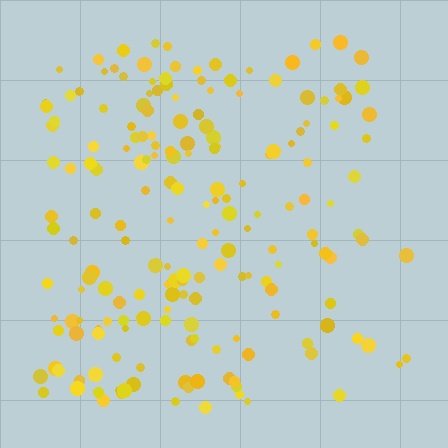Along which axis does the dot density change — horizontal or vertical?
Horizontal.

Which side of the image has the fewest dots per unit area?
The right.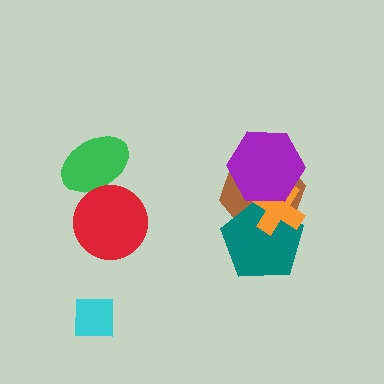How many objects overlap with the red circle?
1 object overlaps with the red circle.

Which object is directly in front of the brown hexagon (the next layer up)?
The teal pentagon is directly in front of the brown hexagon.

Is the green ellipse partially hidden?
Yes, it is partially covered by another shape.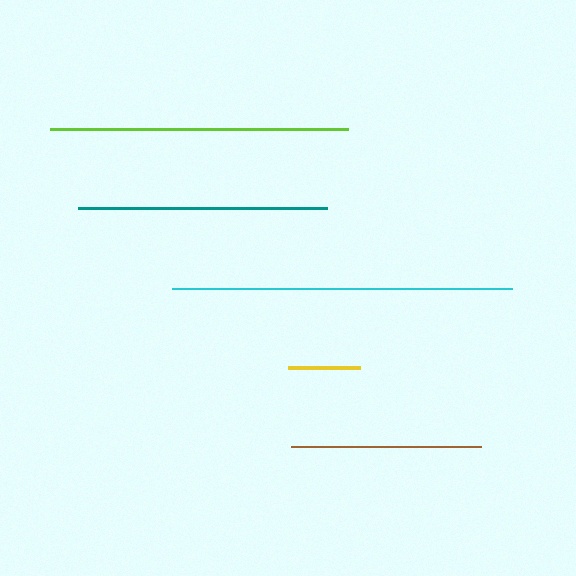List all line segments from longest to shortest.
From longest to shortest: cyan, lime, teal, brown, yellow.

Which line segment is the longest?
The cyan line is the longest at approximately 340 pixels.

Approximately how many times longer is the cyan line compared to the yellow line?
The cyan line is approximately 4.8 times the length of the yellow line.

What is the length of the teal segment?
The teal segment is approximately 250 pixels long.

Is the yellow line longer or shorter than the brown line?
The brown line is longer than the yellow line.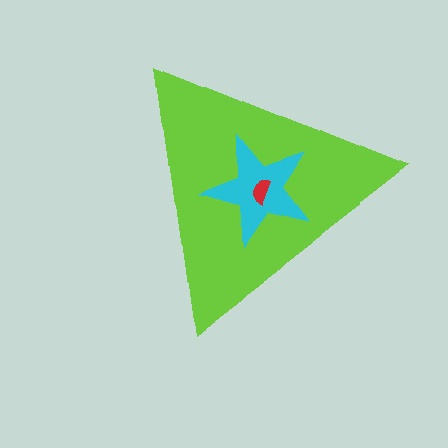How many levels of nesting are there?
3.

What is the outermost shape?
The lime triangle.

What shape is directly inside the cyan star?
The red semicircle.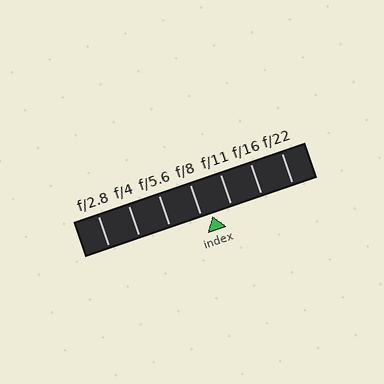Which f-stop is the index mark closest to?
The index mark is closest to f/8.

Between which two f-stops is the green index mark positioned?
The index mark is between f/8 and f/11.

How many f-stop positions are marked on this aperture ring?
There are 7 f-stop positions marked.